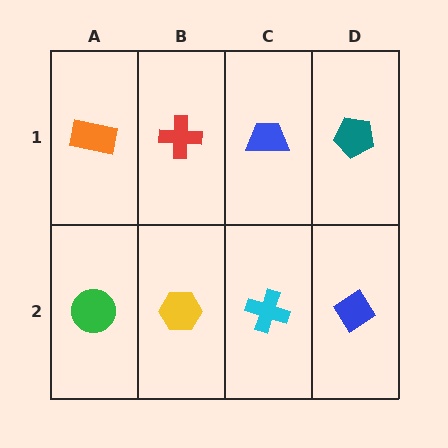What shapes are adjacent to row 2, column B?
A red cross (row 1, column B), a green circle (row 2, column A), a cyan cross (row 2, column C).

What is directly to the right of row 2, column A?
A yellow hexagon.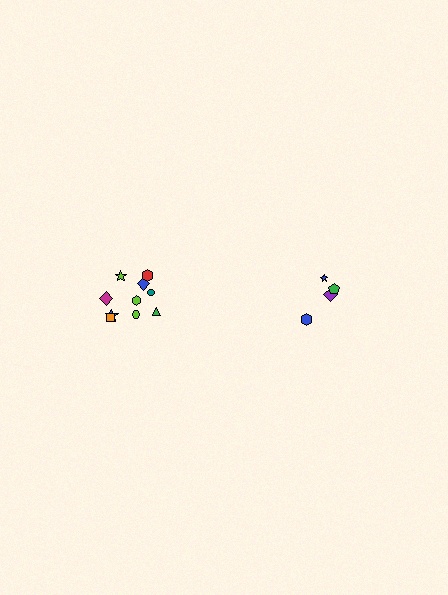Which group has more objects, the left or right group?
The left group.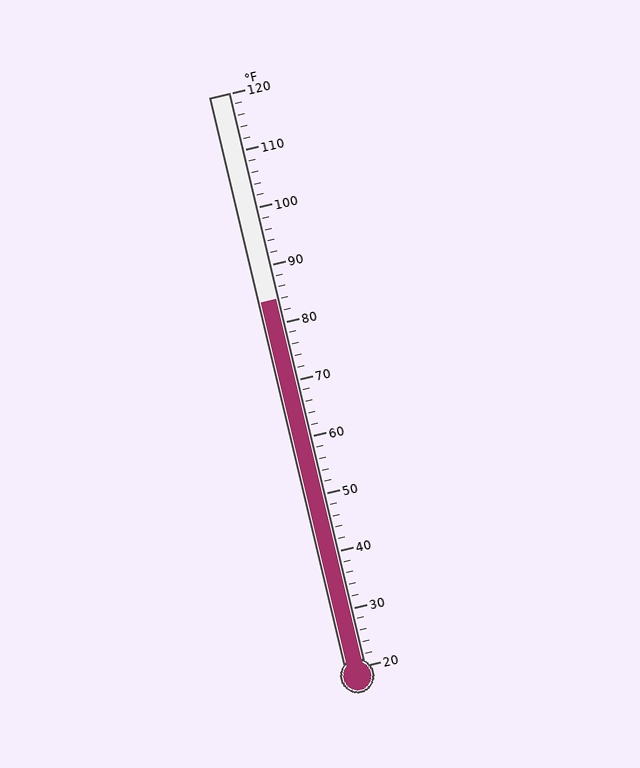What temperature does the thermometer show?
The thermometer shows approximately 84°F.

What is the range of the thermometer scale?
The thermometer scale ranges from 20°F to 120°F.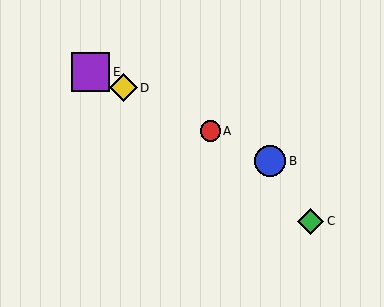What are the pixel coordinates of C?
Object C is at (311, 221).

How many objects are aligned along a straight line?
4 objects (A, B, D, E) are aligned along a straight line.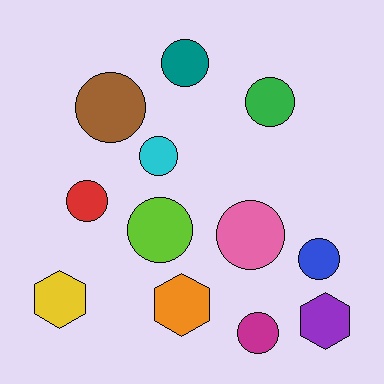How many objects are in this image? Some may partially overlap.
There are 12 objects.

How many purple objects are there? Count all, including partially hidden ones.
There is 1 purple object.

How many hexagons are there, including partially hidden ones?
There are 3 hexagons.